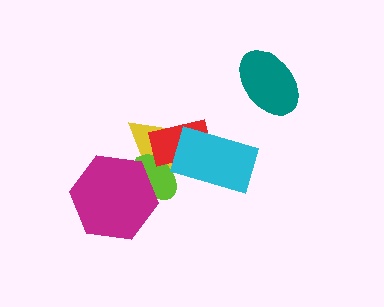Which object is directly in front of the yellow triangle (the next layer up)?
The lime ellipse is directly in front of the yellow triangle.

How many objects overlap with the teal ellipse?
0 objects overlap with the teal ellipse.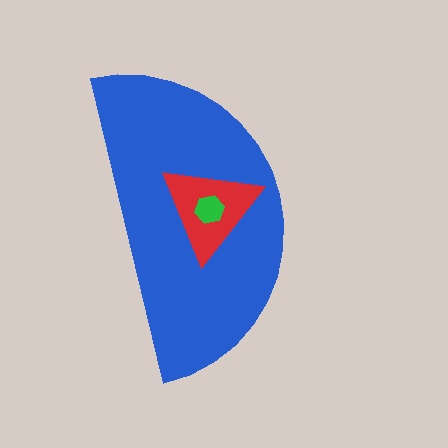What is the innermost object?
The green hexagon.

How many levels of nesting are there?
3.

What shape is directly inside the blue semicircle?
The red triangle.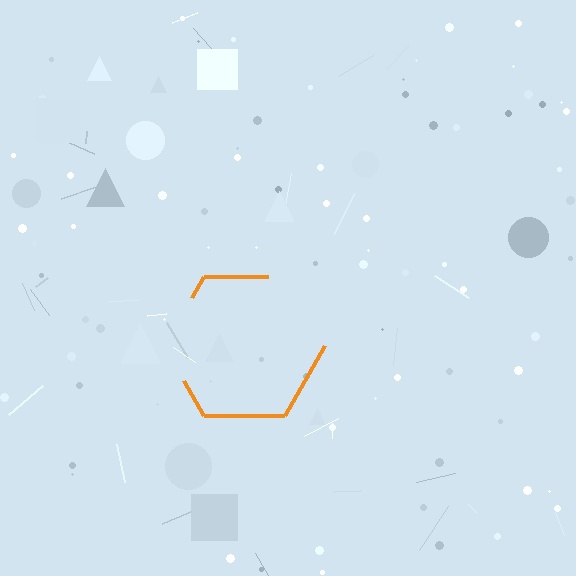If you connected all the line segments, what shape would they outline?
They would outline a hexagon.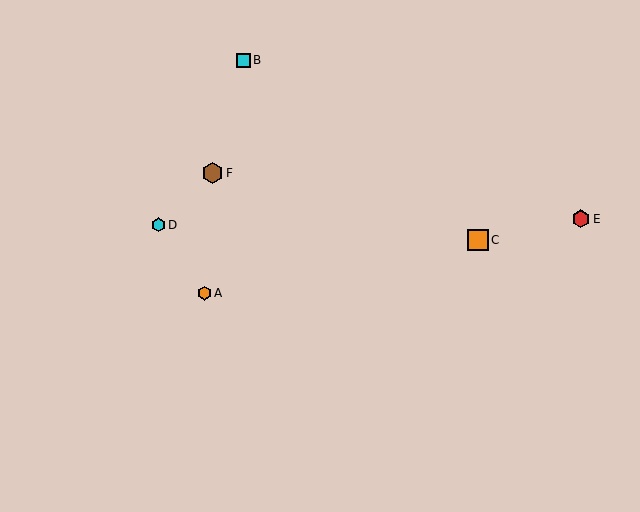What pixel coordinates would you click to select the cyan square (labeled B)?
Click at (243, 60) to select the cyan square B.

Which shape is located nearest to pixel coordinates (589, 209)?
The red hexagon (labeled E) at (581, 219) is nearest to that location.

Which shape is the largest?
The orange square (labeled C) is the largest.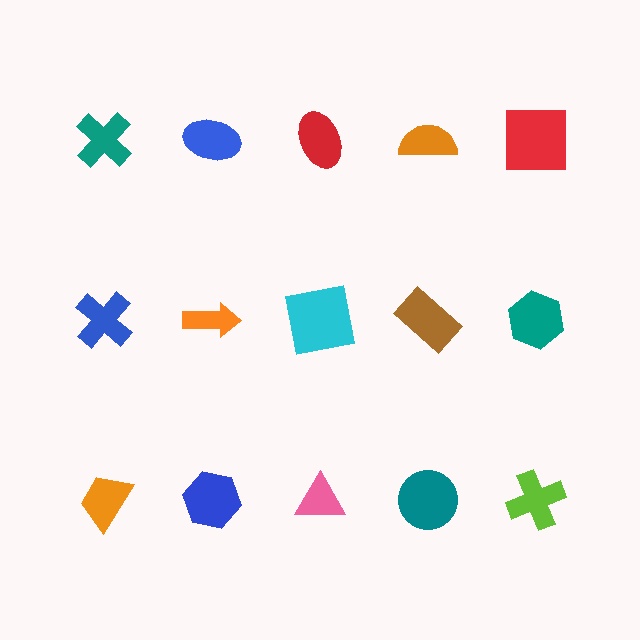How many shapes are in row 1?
5 shapes.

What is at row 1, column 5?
A red square.